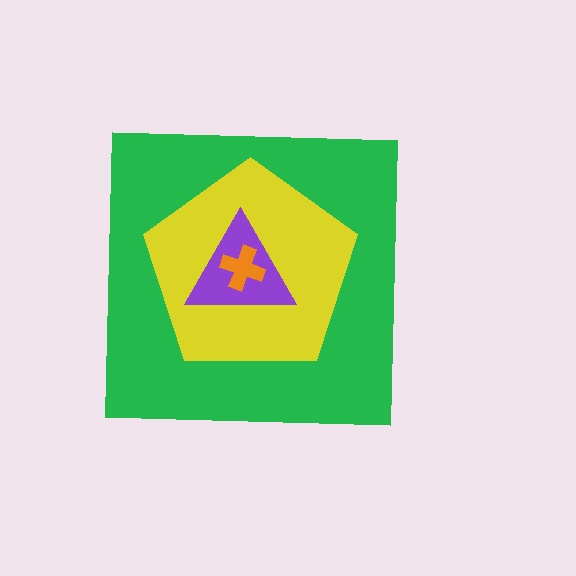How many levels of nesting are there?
4.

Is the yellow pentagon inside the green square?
Yes.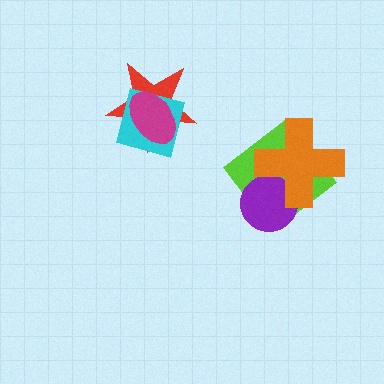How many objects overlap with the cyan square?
2 objects overlap with the cyan square.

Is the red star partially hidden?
Yes, it is partially covered by another shape.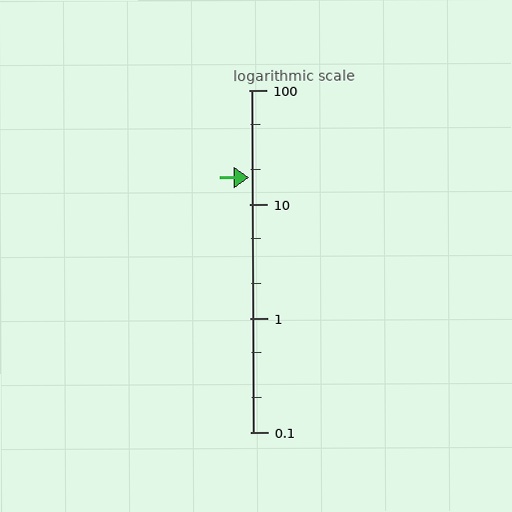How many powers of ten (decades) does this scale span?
The scale spans 3 decades, from 0.1 to 100.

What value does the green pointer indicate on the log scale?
The pointer indicates approximately 17.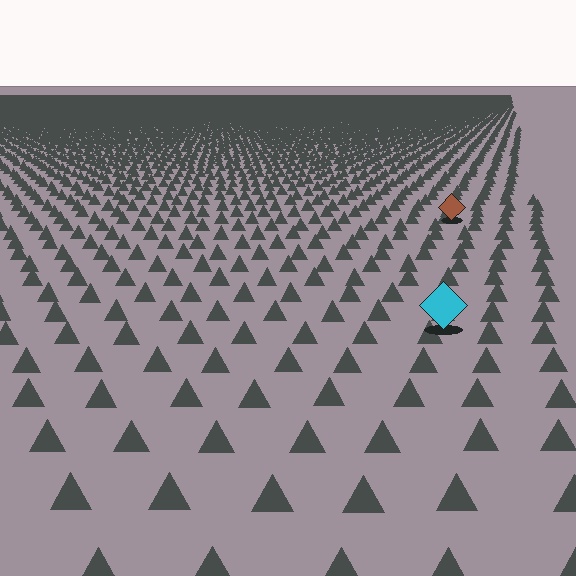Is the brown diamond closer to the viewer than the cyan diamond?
No. The cyan diamond is closer — you can tell from the texture gradient: the ground texture is coarser near it.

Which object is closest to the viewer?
The cyan diamond is closest. The texture marks near it are larger and more spread out.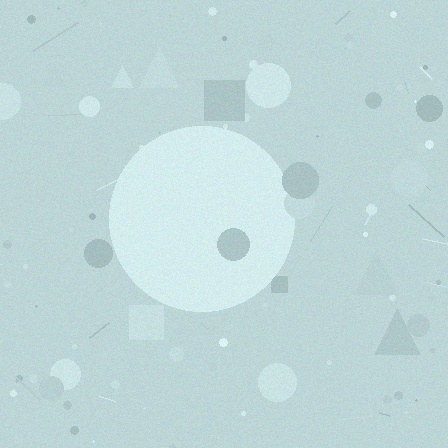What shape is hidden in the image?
A circle is hidden in the image.